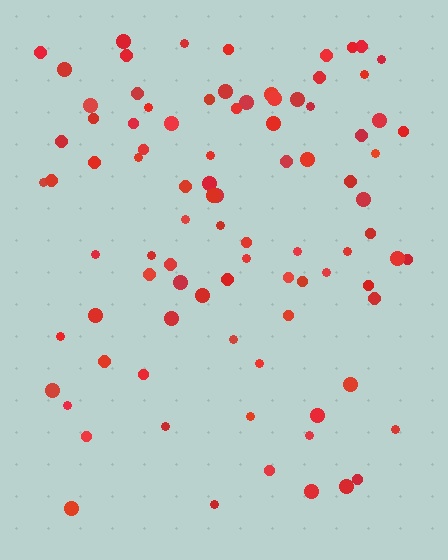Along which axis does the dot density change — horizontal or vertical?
Vertical.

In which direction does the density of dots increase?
From bottom to top, with the top side densest.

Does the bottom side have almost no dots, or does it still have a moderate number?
Still a moderate number, just noticeably fewer than the top.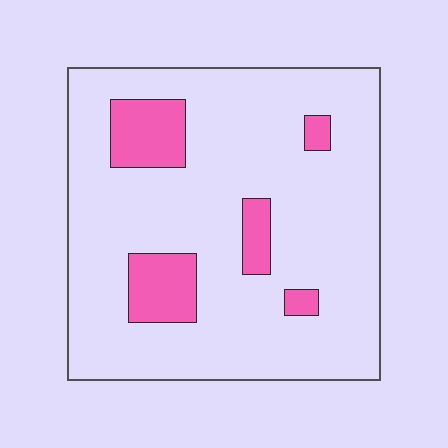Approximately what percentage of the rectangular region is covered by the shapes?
Approximately 15%.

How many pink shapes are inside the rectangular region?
5.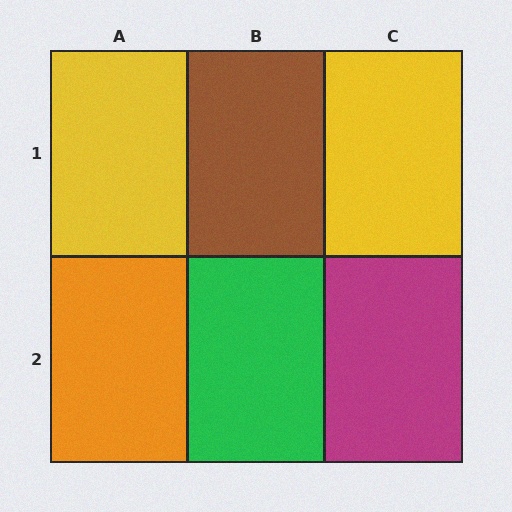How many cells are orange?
1 cell is orange.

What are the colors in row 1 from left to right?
Yellow, brown, yellow.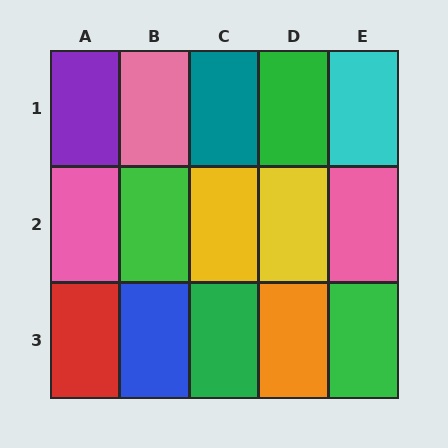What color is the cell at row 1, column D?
Green.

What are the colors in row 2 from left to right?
Pink, green, yellow, yellow, pink.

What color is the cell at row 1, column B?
Pink.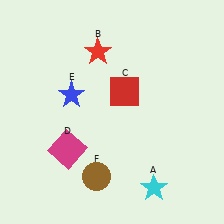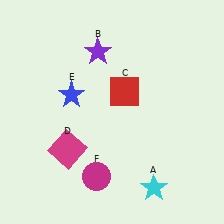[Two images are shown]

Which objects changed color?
B changed from red to purple. F changed from brown to magenta.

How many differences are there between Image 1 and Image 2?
There are 2 differences between the two images.